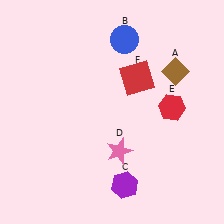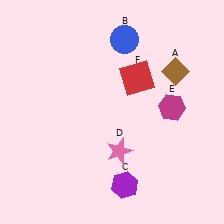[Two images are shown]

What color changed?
The hexagon (E) changed from red in Image 1 to magenta in Image 2.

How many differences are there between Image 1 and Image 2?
There is 1 difference between the two images.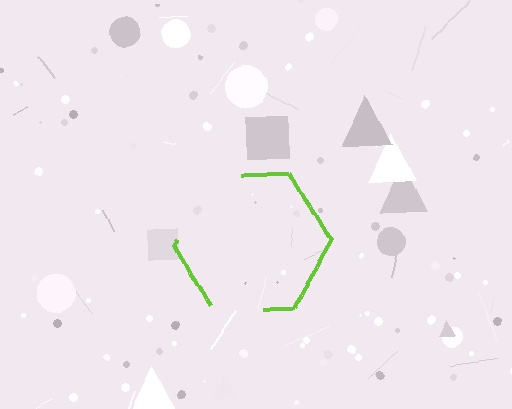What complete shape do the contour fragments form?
The contour fragments form a hexagon.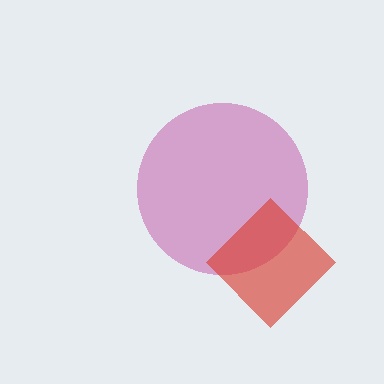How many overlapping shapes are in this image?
There are 2 overlapping shapes in the image.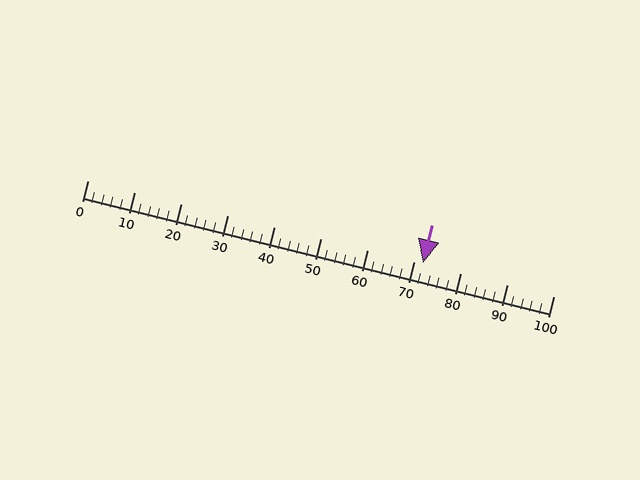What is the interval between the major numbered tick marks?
The major tick marks are spaced 10 units apart.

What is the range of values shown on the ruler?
The ruler shows values from 0 to 100.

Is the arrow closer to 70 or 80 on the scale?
The arrow is closer to 70.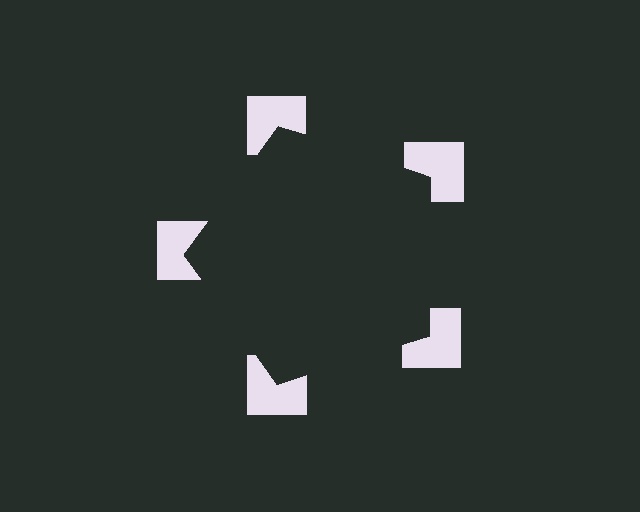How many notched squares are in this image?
There are 5 — one at each vertex of the illusory pentagon.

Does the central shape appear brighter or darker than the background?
It typically appears slightly darker than the background, even though no actual brightness change is drawn.